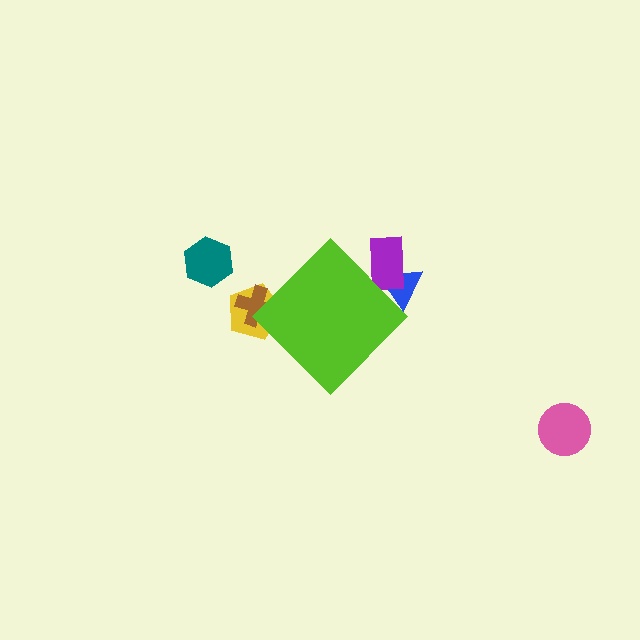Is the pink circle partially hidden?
No, the pink circle is fully visible.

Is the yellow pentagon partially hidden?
Yes, the yellow pentagon is partially hidden behind the lime diamond.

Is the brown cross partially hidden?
Yes, the brown cross is partially hidden behind the lime diamond.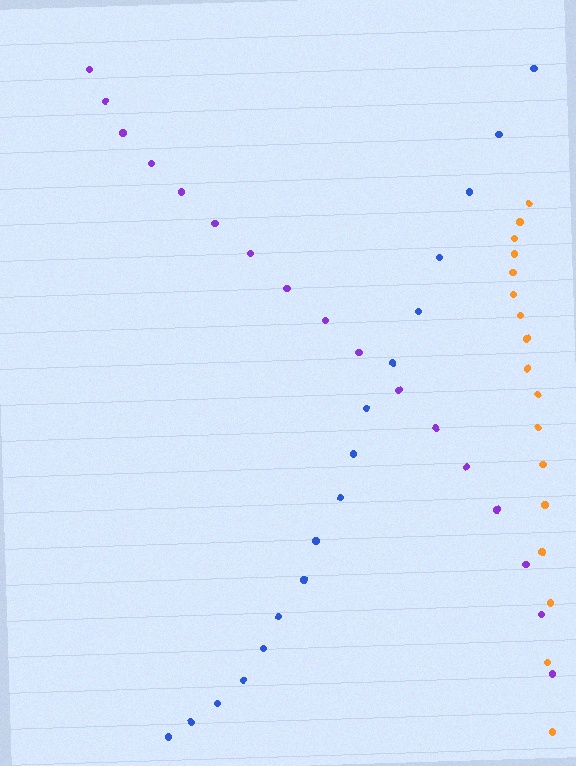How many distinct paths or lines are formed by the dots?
There are 3 distinct paths.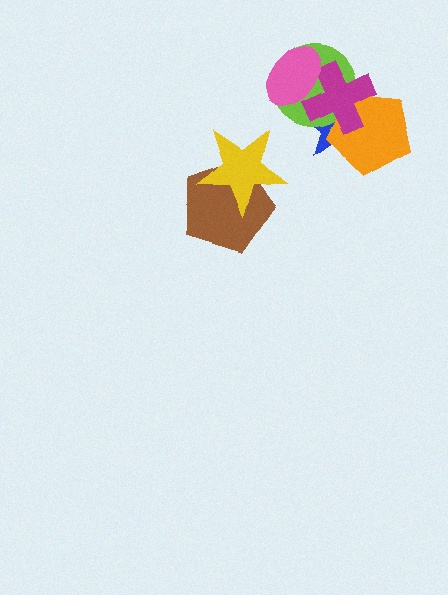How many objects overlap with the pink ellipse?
2 objects overlap with the pink ellipse.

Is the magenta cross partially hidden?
Yes, it is partially covered by another shape.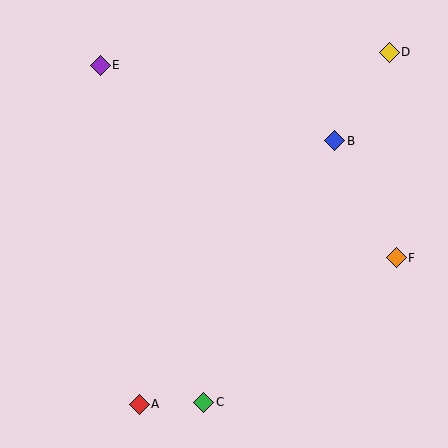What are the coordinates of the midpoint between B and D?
The midpoint between B and D is at (362, 96).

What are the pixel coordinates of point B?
Point B is at (335, 141).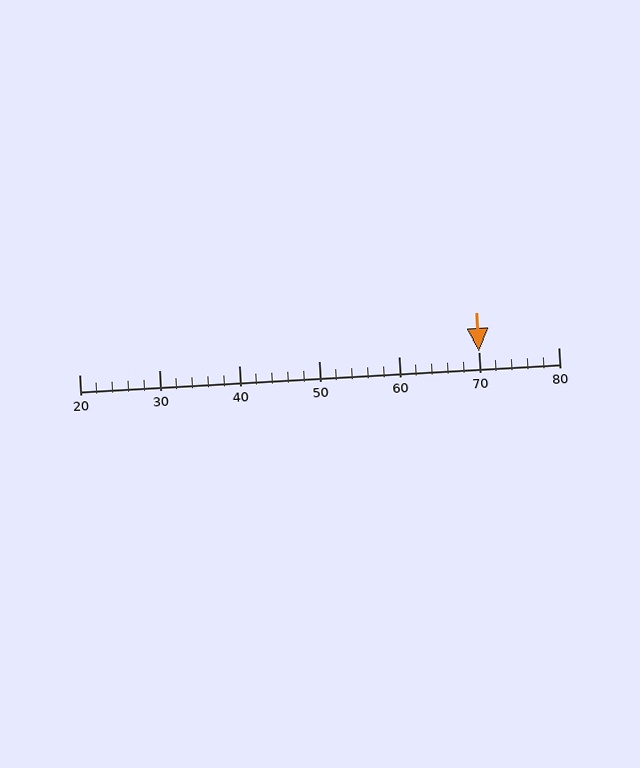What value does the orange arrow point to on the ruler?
The orange arrow points to approximately 70.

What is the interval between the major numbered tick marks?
The major tick marks are spaced 10 units apart.